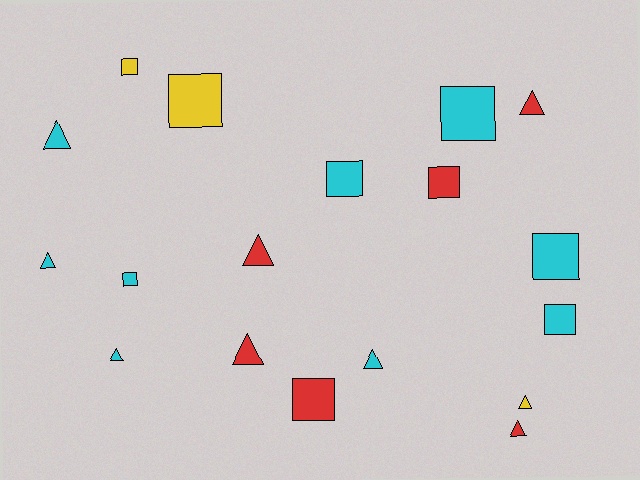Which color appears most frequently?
Cyan, with 9 objects.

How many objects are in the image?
There are 18 objects.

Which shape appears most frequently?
Square, with 9 objects.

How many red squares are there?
There are 2 red squares.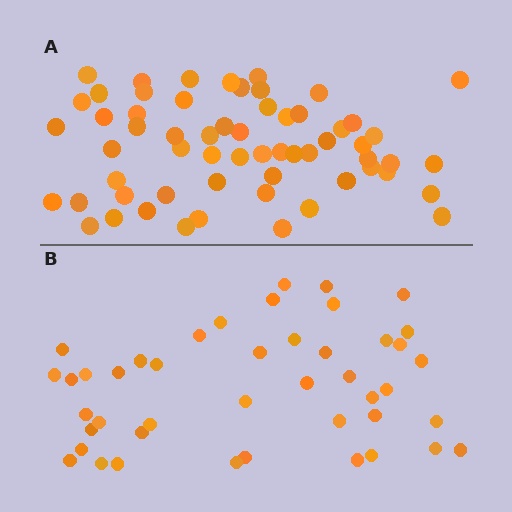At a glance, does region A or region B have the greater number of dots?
Region A (the top region) has more dots.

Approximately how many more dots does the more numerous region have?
Region A has approximately 15 more dots than region B.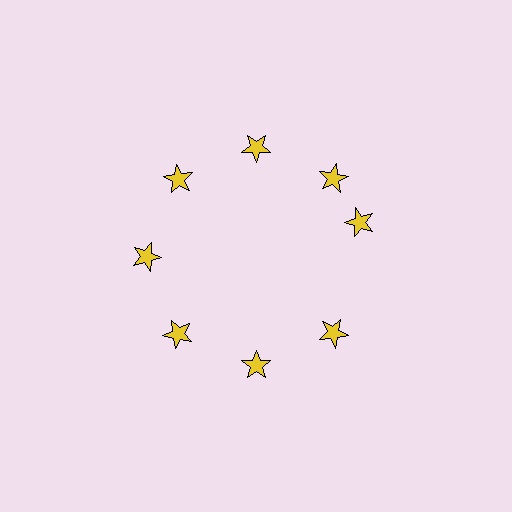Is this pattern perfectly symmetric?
No. The 8 yellow stars are arranged in a ring, but one element near the 3 o'clock position is rotated out of alignment along the ring, breaking the 8-fold rotational symmetry.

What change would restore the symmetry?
The symmetry would be restored by rotating it back into even spacing with its neighbors so that all 8 stars sit at equal angles and equal distance from the center.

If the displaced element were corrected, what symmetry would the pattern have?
It would have 8-fold rotational symmetry — the pattern would map onto itself every 45 degrees.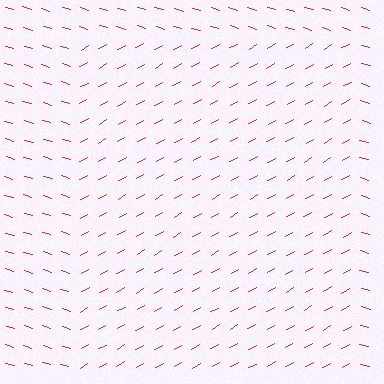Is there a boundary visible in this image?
Yes, there is a texture boundary formed by a change in line orientation.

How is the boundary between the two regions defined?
The boundary is defined purely by a change in line orientation (approximately 45 degrees difference). All lines are the same color and thickness.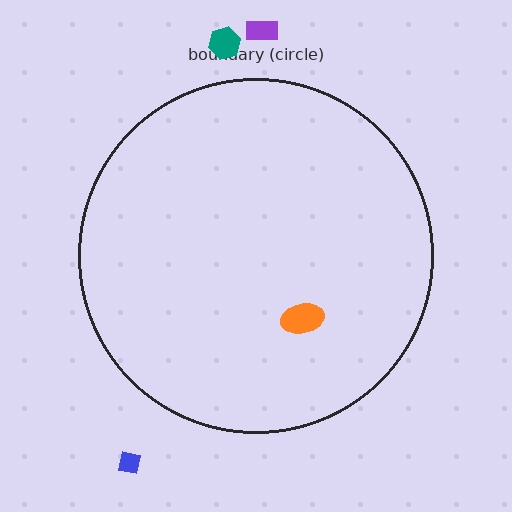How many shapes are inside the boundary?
1 inside, 3 outside.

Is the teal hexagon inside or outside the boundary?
Outside.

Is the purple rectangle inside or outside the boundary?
Outside.